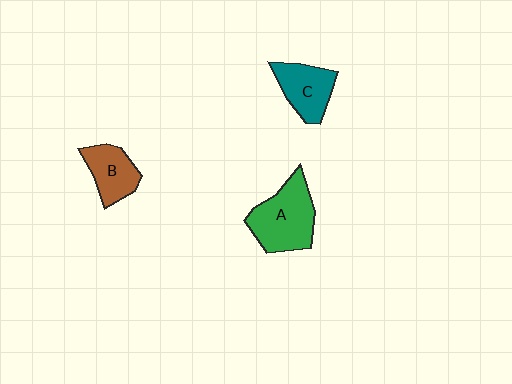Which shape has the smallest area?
Shape B (brown).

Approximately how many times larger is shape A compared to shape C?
Approximately 1.4 times.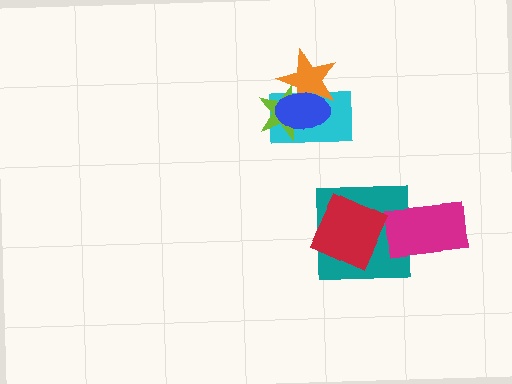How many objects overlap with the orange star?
3 objects overlap with the orange star.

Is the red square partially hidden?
No, no other shape covers it.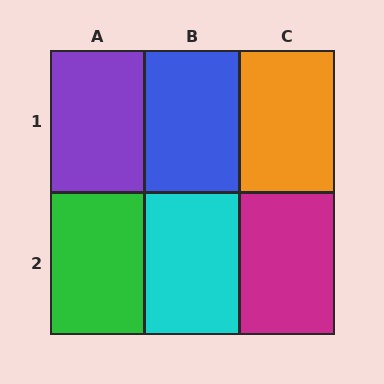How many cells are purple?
1 cell is purple.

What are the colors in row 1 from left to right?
Purple, blue, orange.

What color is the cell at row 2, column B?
Cyan.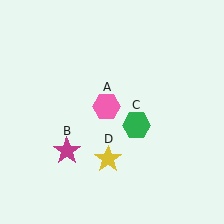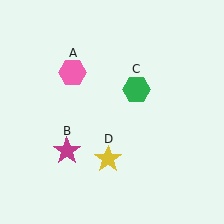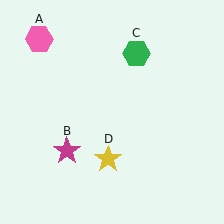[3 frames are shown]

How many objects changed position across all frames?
2 objects changed position: pink hexagon (object A), green hexagon (object C).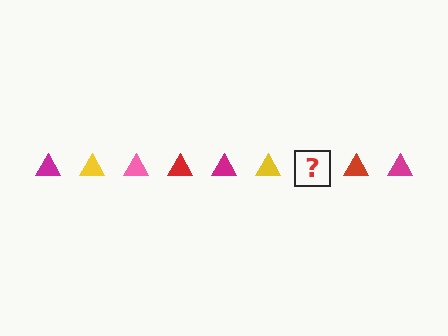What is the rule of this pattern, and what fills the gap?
The rule is that the pattern cycles through magenta, yellow, pink, red triangles. The gap should be filled with a pink triangle.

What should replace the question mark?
The question mark should be replaced with a pink triangle.